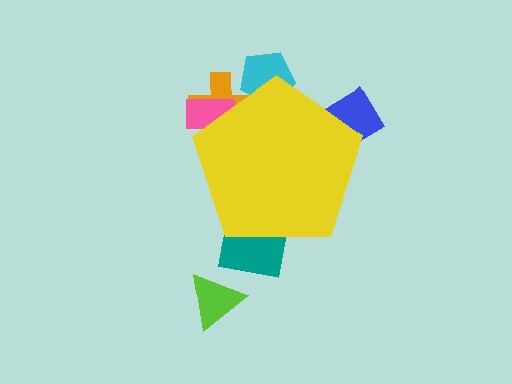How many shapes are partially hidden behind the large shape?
5 shapes are partially hidden.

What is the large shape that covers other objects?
A yellow pentagon.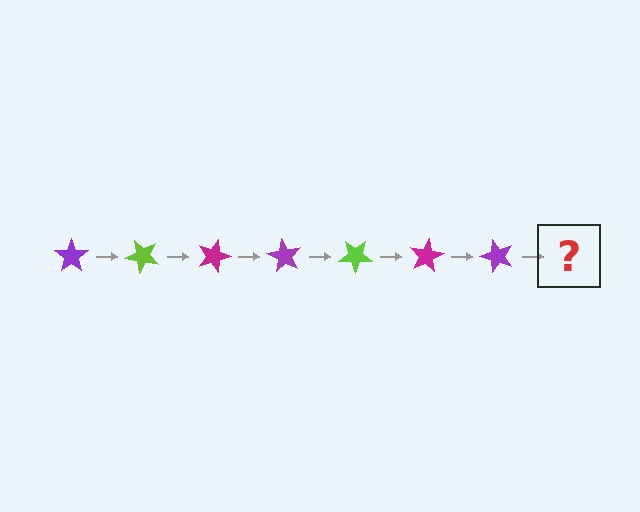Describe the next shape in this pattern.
It should be a lime star, rotated 315 degrees from the start.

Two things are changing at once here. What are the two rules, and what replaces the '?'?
The two rules are that it rotates 45 degrees each step and the color cycles through purple, lime, and magenta. The '?' should be a lime star, rotated 315 degrees from the start.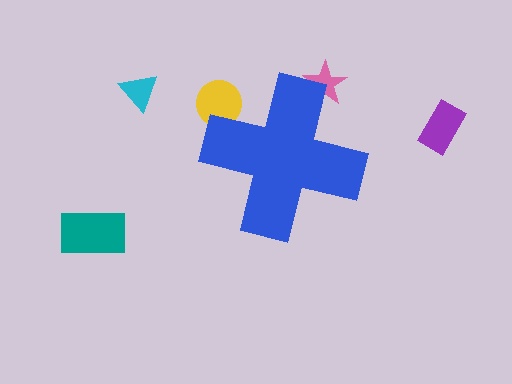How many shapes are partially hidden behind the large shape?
2 shapes are partially hidden.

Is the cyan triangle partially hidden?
No, the cyan triangle is fully visible.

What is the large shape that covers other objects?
A blue cross.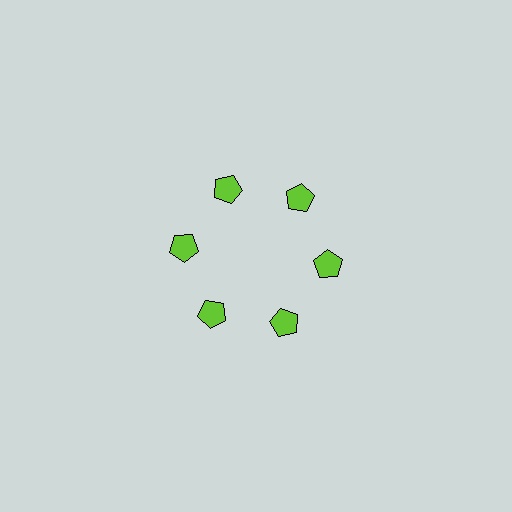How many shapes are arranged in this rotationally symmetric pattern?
There are 6 shapes, arranged in 6 groups of 1.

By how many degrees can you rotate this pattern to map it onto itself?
The pattern maps onto itself every 60 degrees of rotation.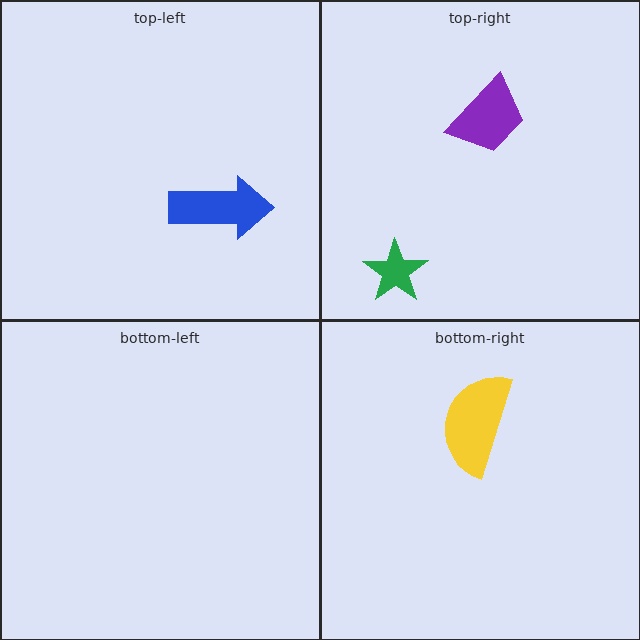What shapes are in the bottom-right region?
The yellow semicircle.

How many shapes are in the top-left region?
1.